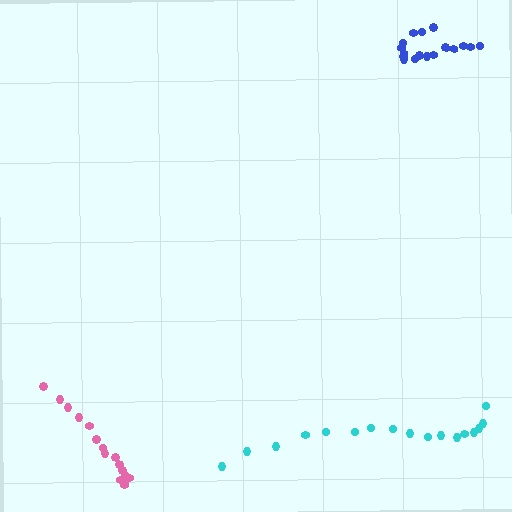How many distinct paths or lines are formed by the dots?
There are 3 distinct paths.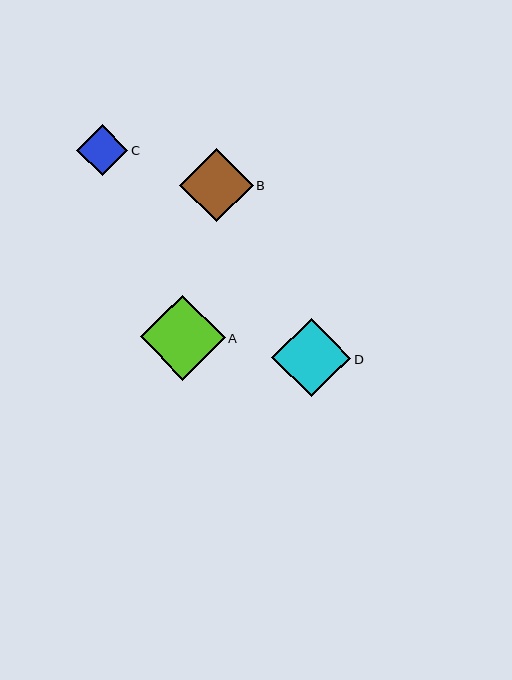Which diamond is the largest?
Diamond A is the largest with a size of approximately 85 pixels.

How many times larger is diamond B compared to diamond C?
Diamond B is approximately 1.4 times the size of diamond C.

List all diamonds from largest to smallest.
From largest to smallest: A, D, B, C.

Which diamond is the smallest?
Diamond C is the smallest with a size of approximately 51 pixels.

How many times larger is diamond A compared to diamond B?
Diamond A is approximately 1.2 times the size of diamond B.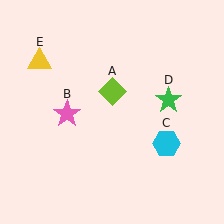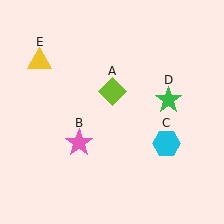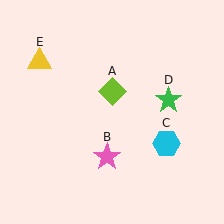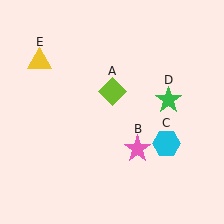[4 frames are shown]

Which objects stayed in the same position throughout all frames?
Lime diamond (object A) and cyan hexagon (object C) and green star (object D) and yellow triangle (object E) remained stationary.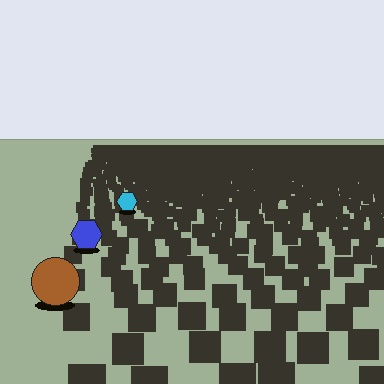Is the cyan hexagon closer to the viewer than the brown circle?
No. The brown circle is closer — you can tell from the texture gradient: the ground texture is coarser near it.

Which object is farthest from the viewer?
The cyan hexagon is farthest from the viewer. It appears smaller and the ground texture around it is denser.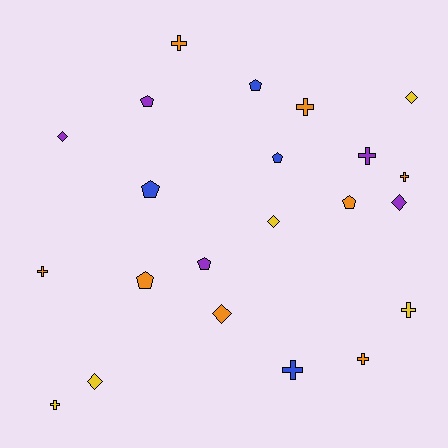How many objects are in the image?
There are 22 objects.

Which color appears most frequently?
Orange, with 8 objects.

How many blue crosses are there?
There is 1 blue cross.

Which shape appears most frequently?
Cross, with 9 objects.